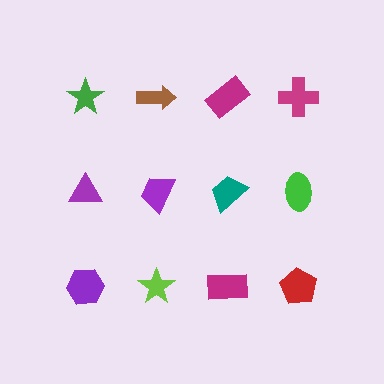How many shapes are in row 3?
4 shapes.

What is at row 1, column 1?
A green star.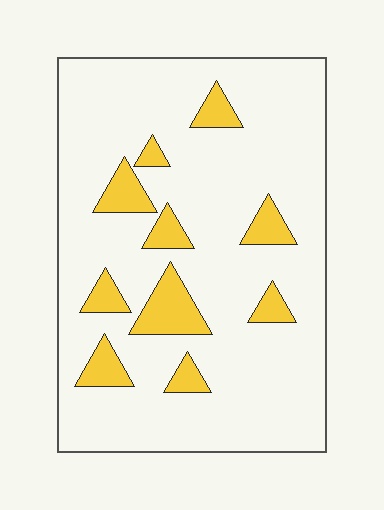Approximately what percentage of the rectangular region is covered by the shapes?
Approximately 15%.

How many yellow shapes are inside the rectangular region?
10.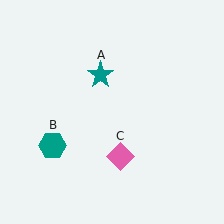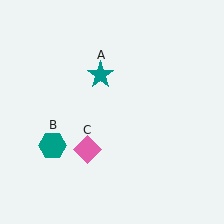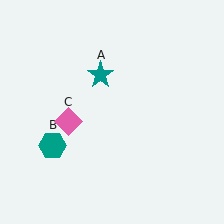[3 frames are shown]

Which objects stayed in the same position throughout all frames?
Teal star (object A) and teal hexagon (object B) remained stationary.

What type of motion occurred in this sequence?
The pink diamond (object C) rotated clockwise around the center of the scene.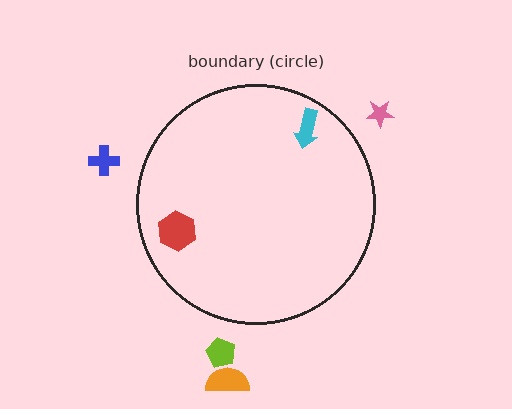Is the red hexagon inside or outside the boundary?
Inside.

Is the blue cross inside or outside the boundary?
Outside.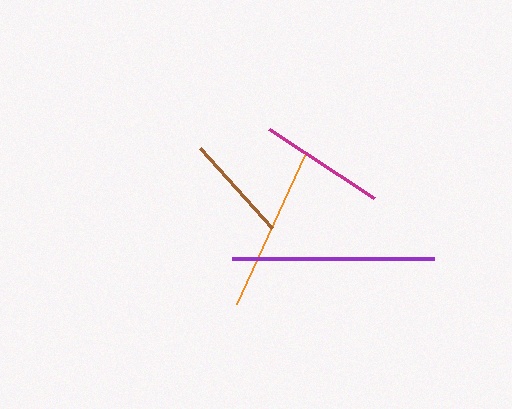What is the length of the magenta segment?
The magenta segment is approximately 125 pixels long.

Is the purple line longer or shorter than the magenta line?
The purple line is longer than the magenta line.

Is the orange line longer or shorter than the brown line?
The orange line is longer than the brown line.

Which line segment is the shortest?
The brown line is the shortest at approximately 107 pixels.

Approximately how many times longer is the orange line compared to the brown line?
The orange line is approximately 1.5 times the length of the brown line.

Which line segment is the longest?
The purple line is the longest at approximately 201 pixels.